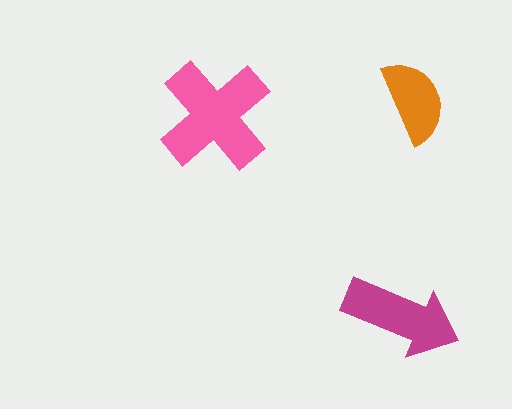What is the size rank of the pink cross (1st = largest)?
1st.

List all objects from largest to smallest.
The pink cross, the magenta arrow, the orange semicircle.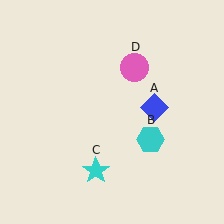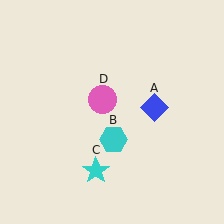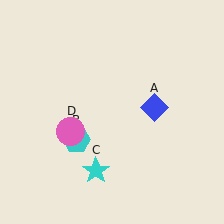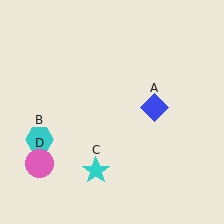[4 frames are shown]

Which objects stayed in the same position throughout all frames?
Blue diamond (object A) and cyan star (object C) remained stationary.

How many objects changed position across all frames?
2 objects changed position: cyan hexagon (object B), pink circle (object D).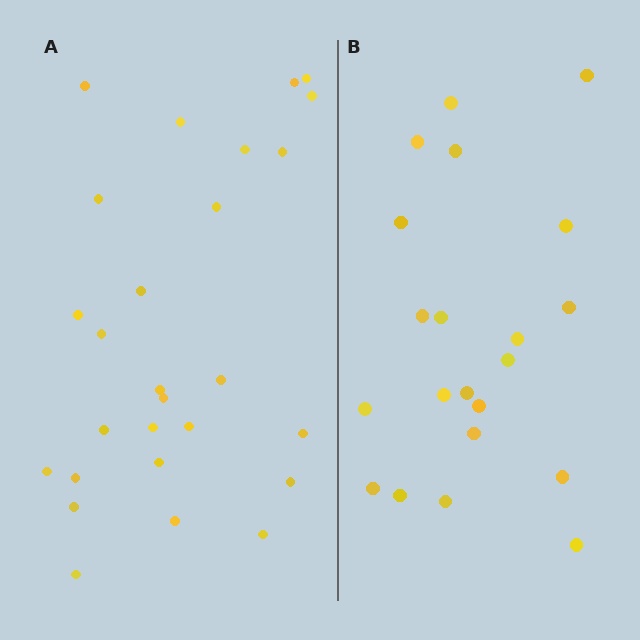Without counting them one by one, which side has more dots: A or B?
Region A (the left region) has more dots.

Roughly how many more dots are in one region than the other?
Region A has about 6 more dots than region B.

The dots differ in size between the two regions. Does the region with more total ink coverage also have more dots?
No. Region B has more total ink coverage because its dots are larger, but region A actually contains more individual dots. Total area can be misleading — the number of items is what matters here.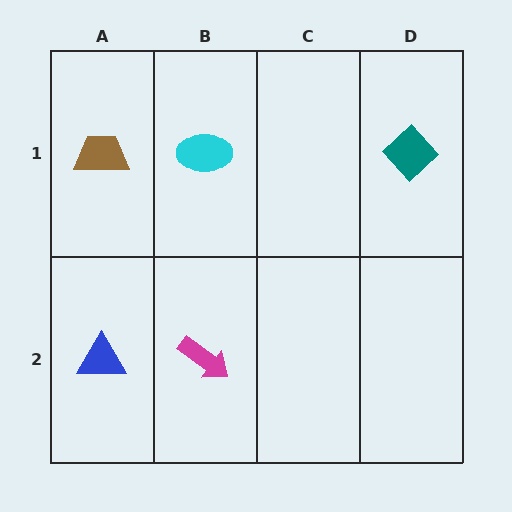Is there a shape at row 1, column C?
No, that cell is empty.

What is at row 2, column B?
A magenta arrow.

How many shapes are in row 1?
3 shapes.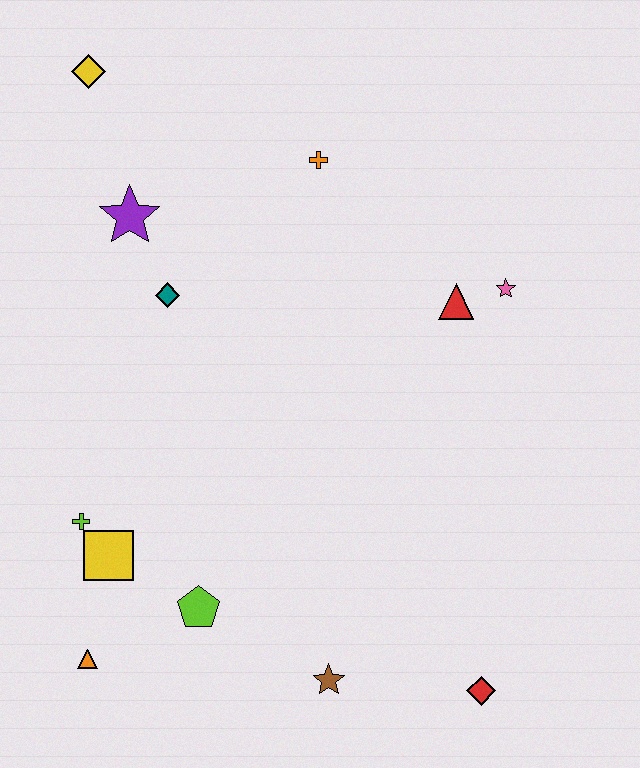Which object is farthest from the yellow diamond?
The red diamond is farthest from the yellow diamond.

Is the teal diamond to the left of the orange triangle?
No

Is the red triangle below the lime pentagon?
No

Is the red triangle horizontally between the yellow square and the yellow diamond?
No